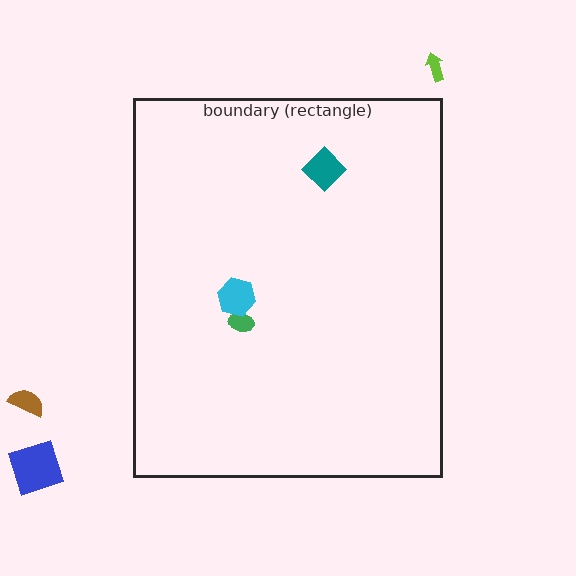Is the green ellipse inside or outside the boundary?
Inside.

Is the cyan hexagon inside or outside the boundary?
Inside.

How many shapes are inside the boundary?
3 inside, 3 outside.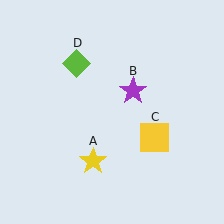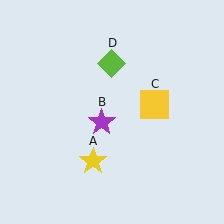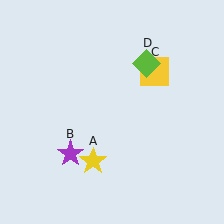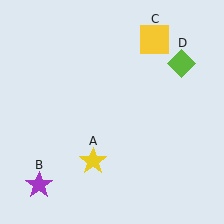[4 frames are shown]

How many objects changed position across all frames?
3 objects changed position: purple star (object B), yellow square (object C), lime diamond (object D).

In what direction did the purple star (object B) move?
The purple star (object B) moved down and to the left.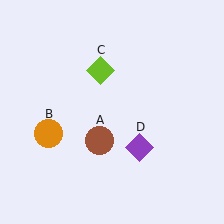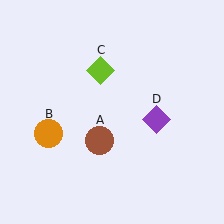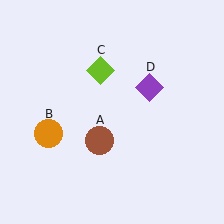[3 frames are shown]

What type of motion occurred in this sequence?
The purple diamond (object D) rotated counterclockwise around the center of the scene.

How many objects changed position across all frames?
1 object changed position: purple diamond (object D).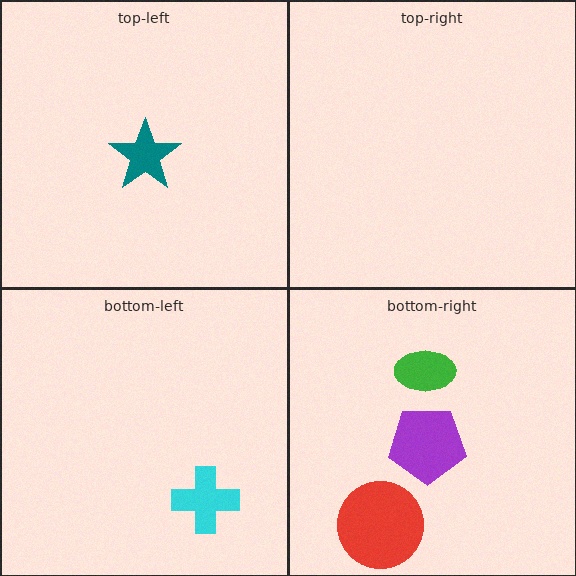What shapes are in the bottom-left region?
The cyan cross.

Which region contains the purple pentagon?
The bottom-right region.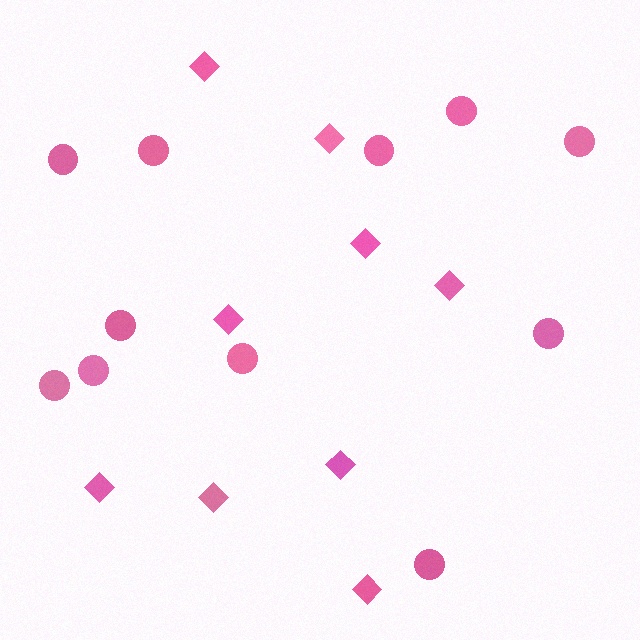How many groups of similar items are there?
There are 2 groups: one group of circles (11) and one group of diamonds (9).